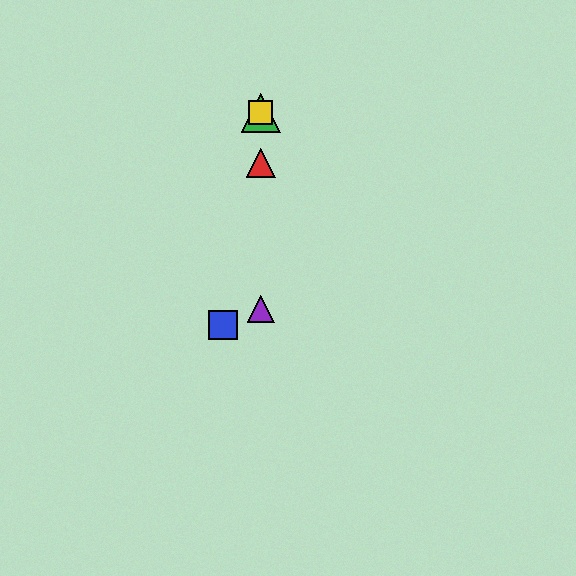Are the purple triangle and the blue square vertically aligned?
No, the purple triangle is at x≈261 and the blue square is at x≈223.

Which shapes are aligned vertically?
The red triangle, the green triangle, the yellow square, the purple triangle are aligned vertically.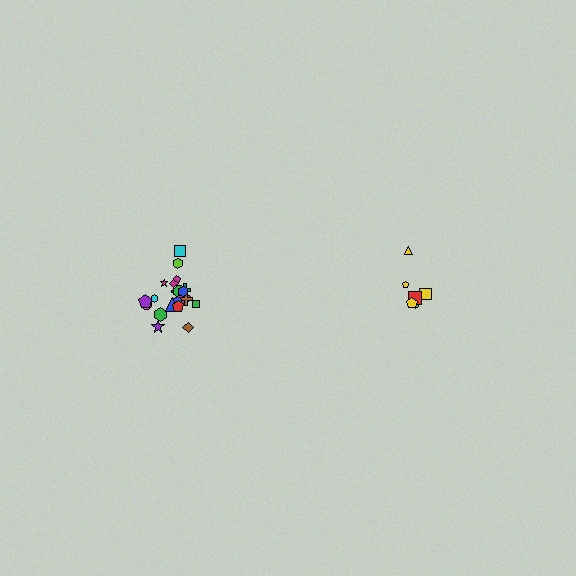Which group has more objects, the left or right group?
The left group.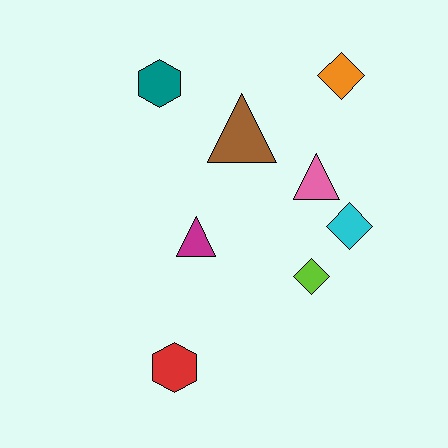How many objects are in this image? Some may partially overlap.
There are 8 objects.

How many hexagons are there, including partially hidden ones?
There are 2 hexagons.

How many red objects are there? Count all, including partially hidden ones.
There is 1 red object.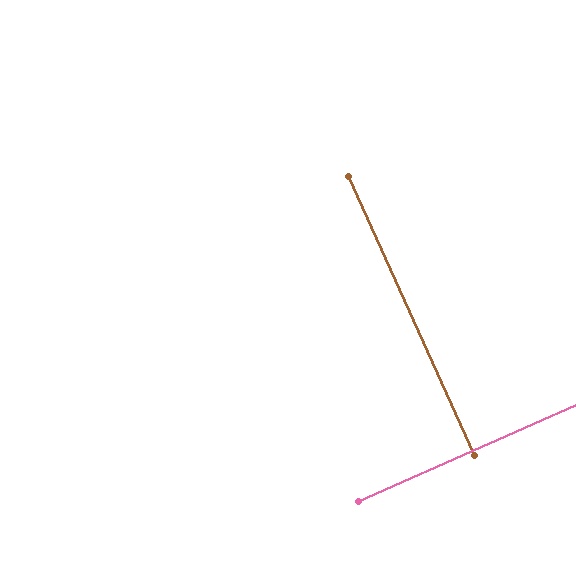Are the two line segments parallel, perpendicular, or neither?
Perpendicular — they meet at approximately 90°.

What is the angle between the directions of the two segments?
Approximately 90 degrees.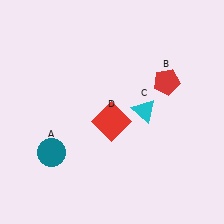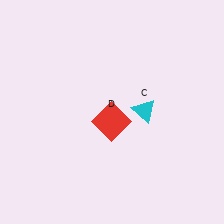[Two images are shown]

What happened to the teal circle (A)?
The teal circle (A) was removed in Image 2. It was in the bottom-left area of Image 1.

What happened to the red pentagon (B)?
The red pentagon (B) was removed in Image 2. It was in the top-right area of Image 1.